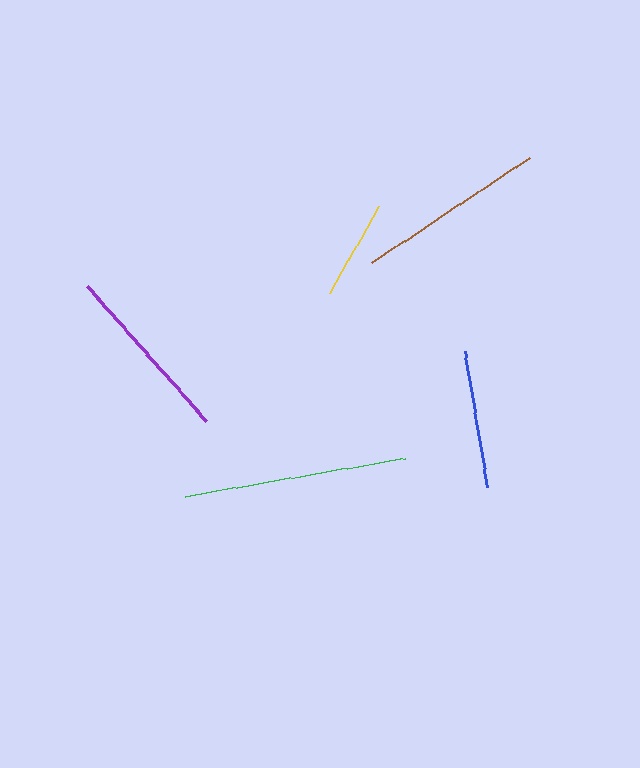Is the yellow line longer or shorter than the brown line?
The brown line is longer than the yellow line.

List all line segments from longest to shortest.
From longest to shortest: green, brown, purple, blue, yellow.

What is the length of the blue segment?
The blue segment is approximately 138 pixels long.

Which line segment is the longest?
The green line is the longest at approximately 223 pixels.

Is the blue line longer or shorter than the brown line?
The brown line is longer than the blue line.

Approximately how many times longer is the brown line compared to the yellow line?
The brown line is approximately 1.9 times the length of the yellow line.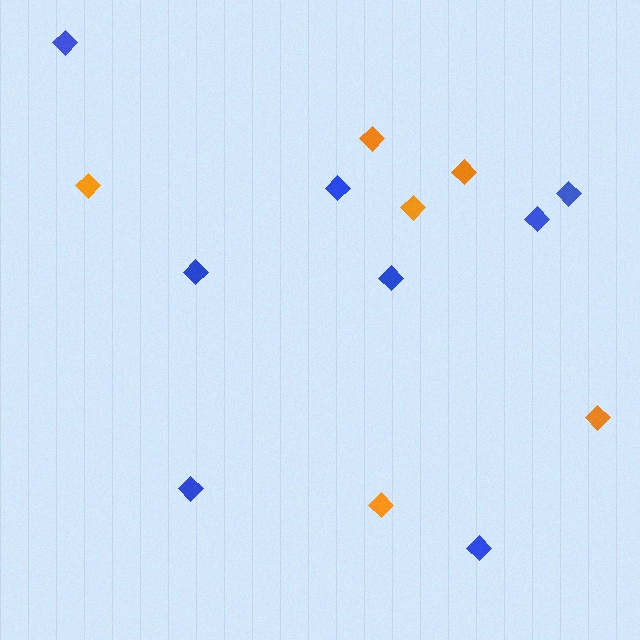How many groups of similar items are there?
There are 2 groups: one group of orange diamonds (6) and one group of blue diamonds (8).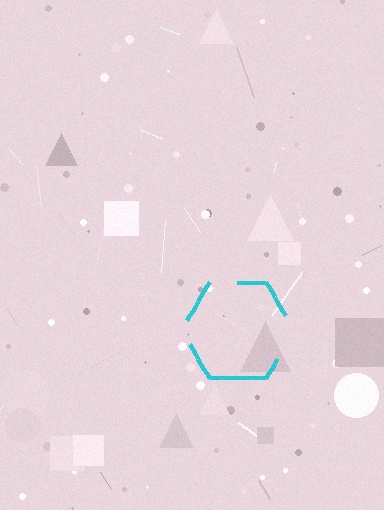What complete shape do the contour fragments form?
The contour fragments form a hexagon.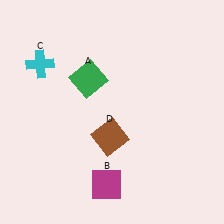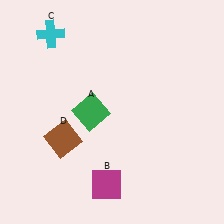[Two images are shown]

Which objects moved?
The objects that moved are: the green square (A), the cyan cross (C), the brown square (D).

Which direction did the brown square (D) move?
The brown square (D) moved left.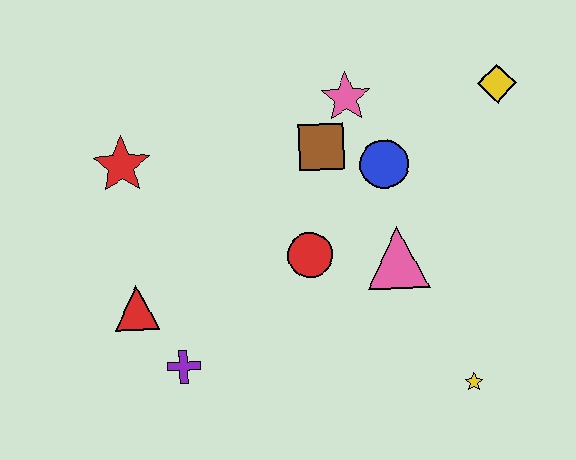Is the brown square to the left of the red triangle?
No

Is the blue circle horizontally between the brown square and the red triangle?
No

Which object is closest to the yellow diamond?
The blue circle is closest to the yellow diamond.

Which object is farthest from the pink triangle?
The red star is farthest from the pink triangle.